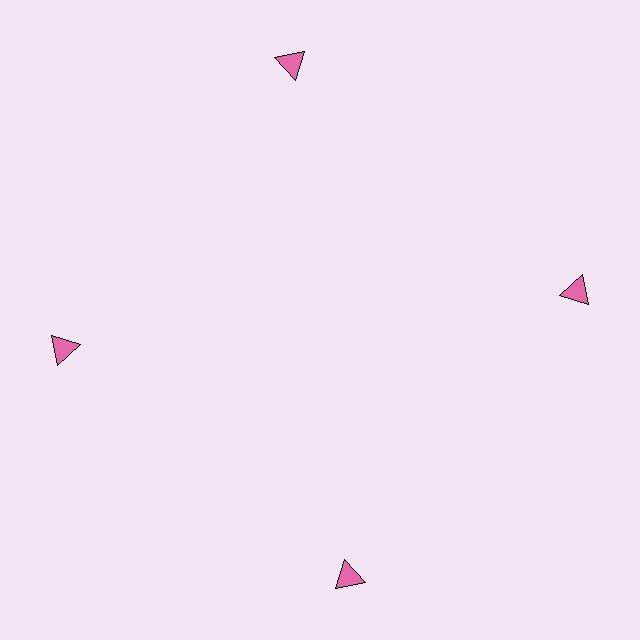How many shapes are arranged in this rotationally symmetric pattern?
There are 4 shapes, arranged in 4 groups of 1.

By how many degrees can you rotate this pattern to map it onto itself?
The pattern maps onto itself every 90 degrees of rotation.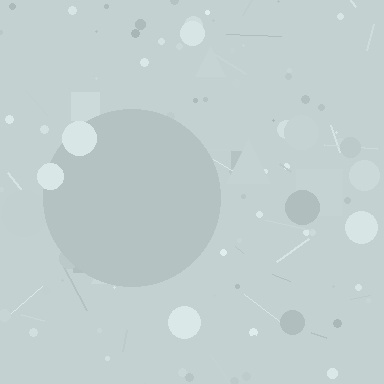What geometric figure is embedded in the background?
A circle is embedded in the background.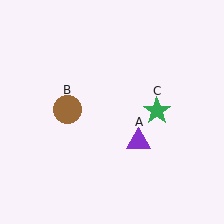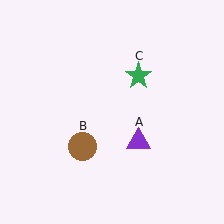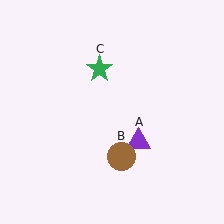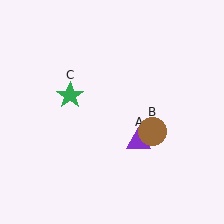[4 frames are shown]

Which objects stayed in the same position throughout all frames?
Purple triangle (object A) remained stationary.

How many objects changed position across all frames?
2 objects changed position: brown circle (object B), green star (object C).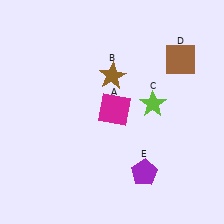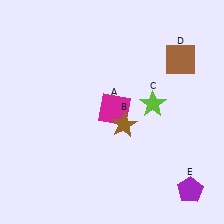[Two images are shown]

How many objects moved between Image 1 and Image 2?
2 objects moved between the two images.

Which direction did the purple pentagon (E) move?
The purple pentagon (E) moved right.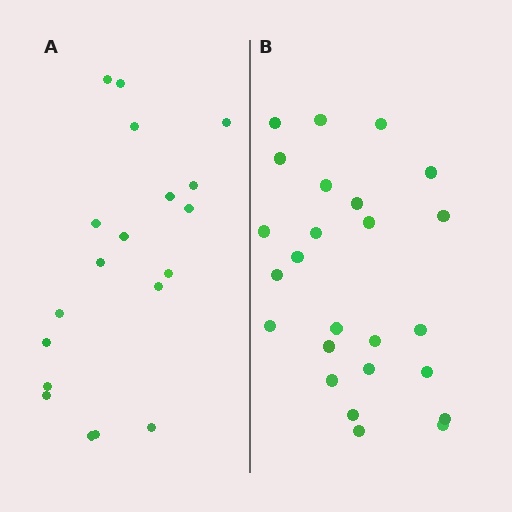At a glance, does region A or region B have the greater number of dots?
Region B (the right region) has more dots.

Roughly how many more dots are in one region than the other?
Region B has about 6 more dots than region A.